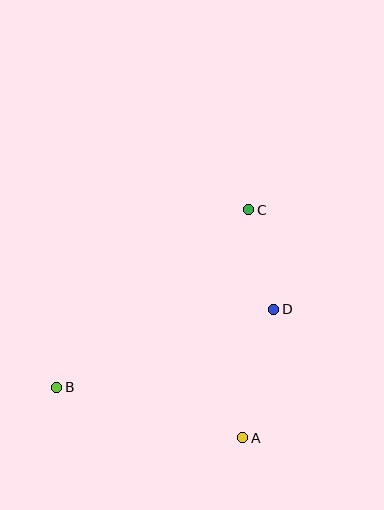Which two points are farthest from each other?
Points B and C are farthest from each other.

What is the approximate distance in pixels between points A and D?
The distance between A and D is approximately 132 pixels.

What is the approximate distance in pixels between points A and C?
The distance between A and C is approximately 228 pixels.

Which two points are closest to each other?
Points C and D are closest to each other.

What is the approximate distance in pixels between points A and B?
The distance between A and B is approximately 193 pixels.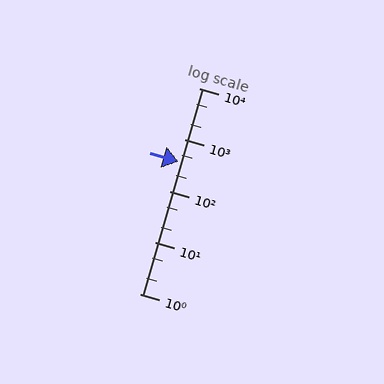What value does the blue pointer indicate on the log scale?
The pointer indicates approximately 370.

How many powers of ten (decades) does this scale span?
The scale spans 4 decades, from 1 to 10000.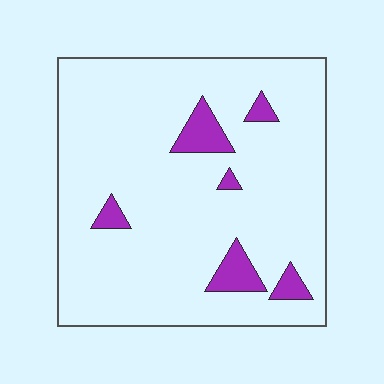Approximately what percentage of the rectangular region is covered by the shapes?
Approximately 10%.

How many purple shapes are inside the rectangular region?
6.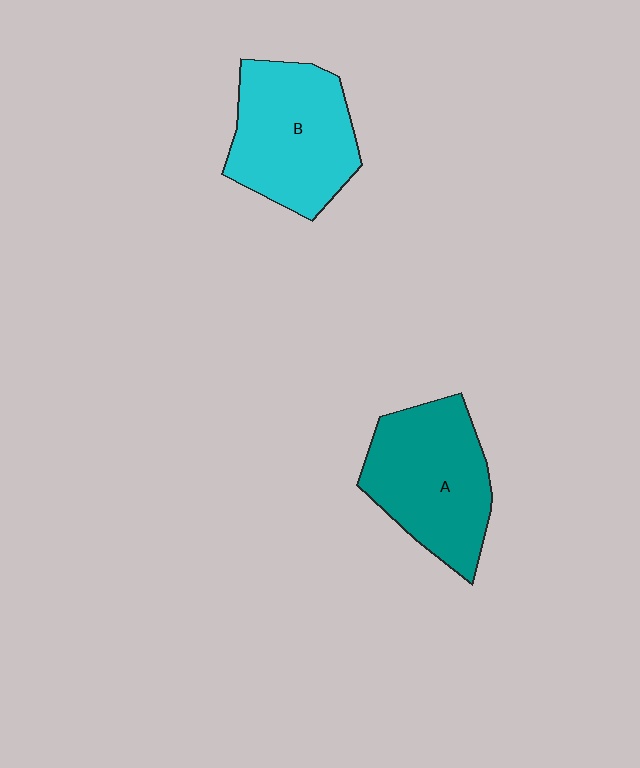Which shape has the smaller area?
Shape B (cyan).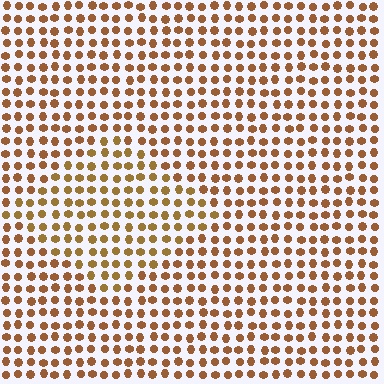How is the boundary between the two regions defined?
The boundary is defined purely by a slight shift in hue (about 16 degrees). Spacing, size, and orientation are identical on both sides.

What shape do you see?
I see a diamond.